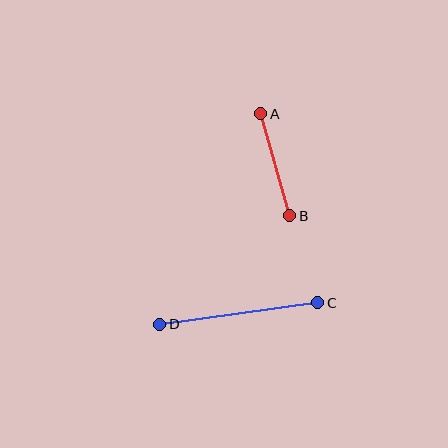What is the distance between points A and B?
The distance is approximately 106 pixels.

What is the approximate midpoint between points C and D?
The midpoint is at approximately (239, 314) pixels.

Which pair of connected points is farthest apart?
Points C and D are farthest apart.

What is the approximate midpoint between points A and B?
The midpoint is at approximately (275, 165) pixels.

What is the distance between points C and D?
The distance is approximately 160 pixels.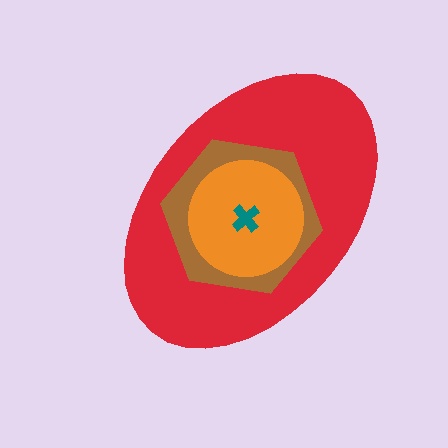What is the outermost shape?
The red ellipse.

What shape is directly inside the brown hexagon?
The orange circle.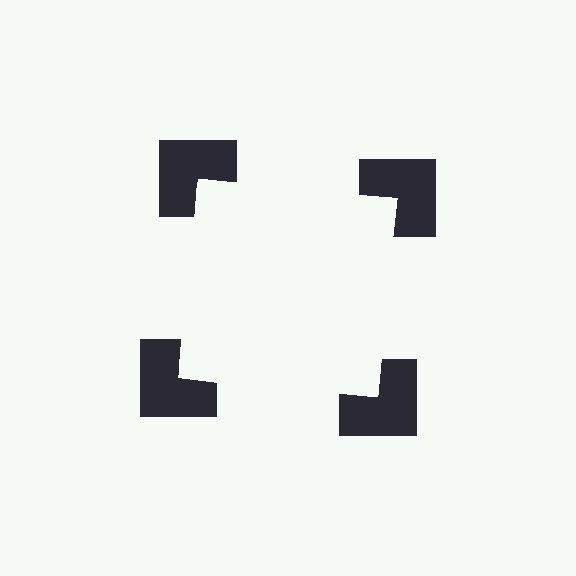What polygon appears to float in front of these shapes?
An illusory square — its edges are inferred from the aligned wedge cuts in the notched squares, not physically drawn.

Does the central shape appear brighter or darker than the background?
It typically appears slightly brighter than the background, even though no actual brightness change is drawn.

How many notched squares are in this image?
There are 4 — one at each vertex of the illusory square.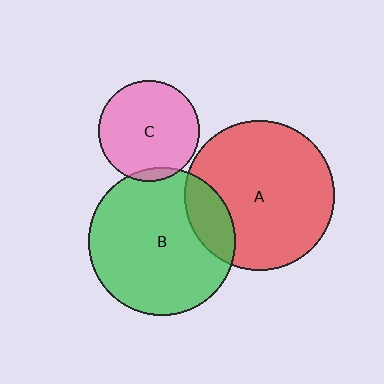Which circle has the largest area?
Circle A (red).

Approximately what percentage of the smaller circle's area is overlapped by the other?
Approximately 15%.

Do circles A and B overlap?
Yes.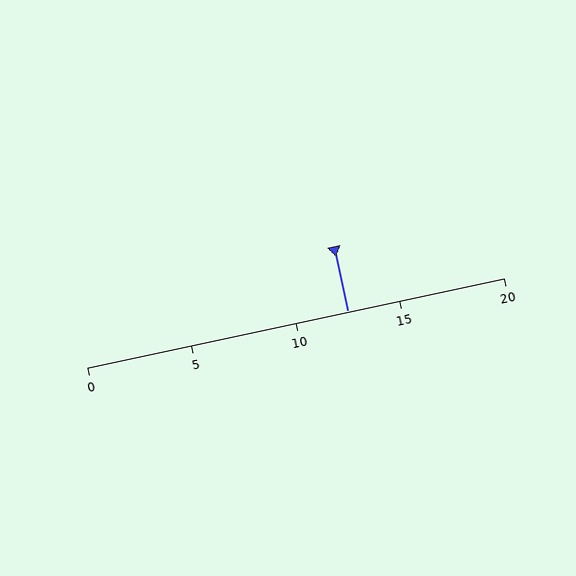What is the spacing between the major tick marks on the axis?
The major ticks are spaced 5 apart.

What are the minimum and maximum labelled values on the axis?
The axis runs from 0 to 20.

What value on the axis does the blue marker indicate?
The marker indicates approximately 12.5.